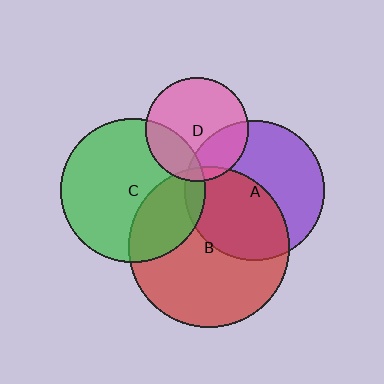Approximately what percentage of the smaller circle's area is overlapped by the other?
Approximately 25%.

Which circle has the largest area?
Circle B (red).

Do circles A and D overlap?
Yes.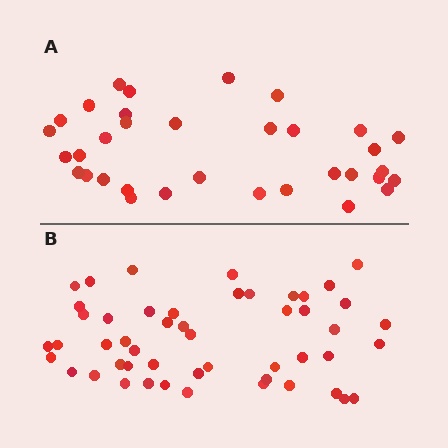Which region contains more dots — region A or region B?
Region B (the bottom region) has more dots.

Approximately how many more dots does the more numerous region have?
Region B has approximately 15 more dots than region A.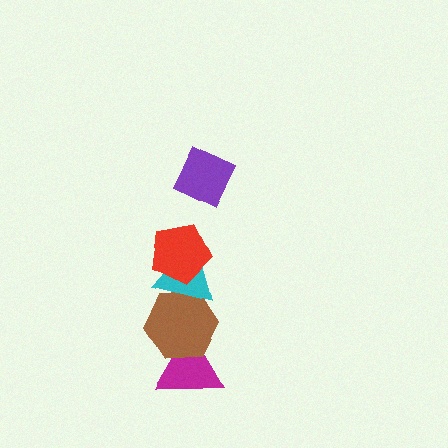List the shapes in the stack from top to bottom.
From top to bottom: the purple diamond, the red pentagon, the cyan triangle, the brown hexagon, the magenta triangle.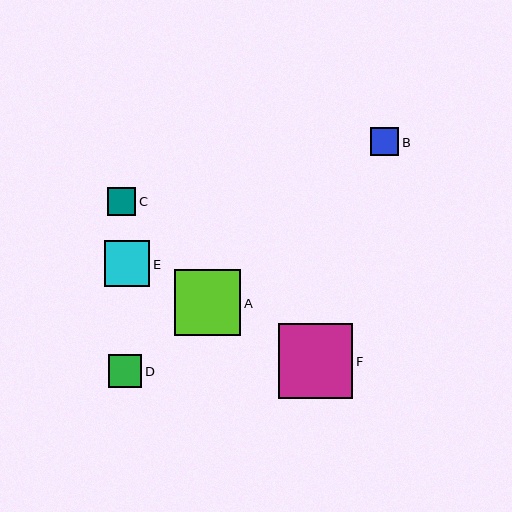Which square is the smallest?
Square B is the smallest with a size of approximately 28 pixels.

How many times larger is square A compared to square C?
Square A is approximately 2.3 times the size of square C.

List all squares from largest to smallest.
From largest to smallest: F, A, E, D, C, B.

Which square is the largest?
Square F is the largest with a size of approximately 75 pixels.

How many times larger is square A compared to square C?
Square A is approximately 2.3 times the size of square C.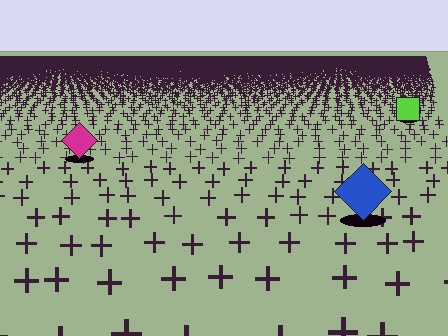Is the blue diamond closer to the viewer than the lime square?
Yes. The blue diamond is closer — you can tell from the texture gradient: the ground texture is coarser near it.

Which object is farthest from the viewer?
The lime square is farthest from the viewer. It appears smaller and the ground texture around it is denser.